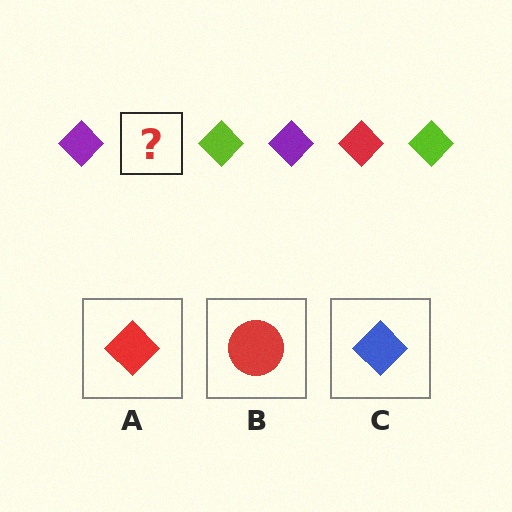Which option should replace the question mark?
Option A.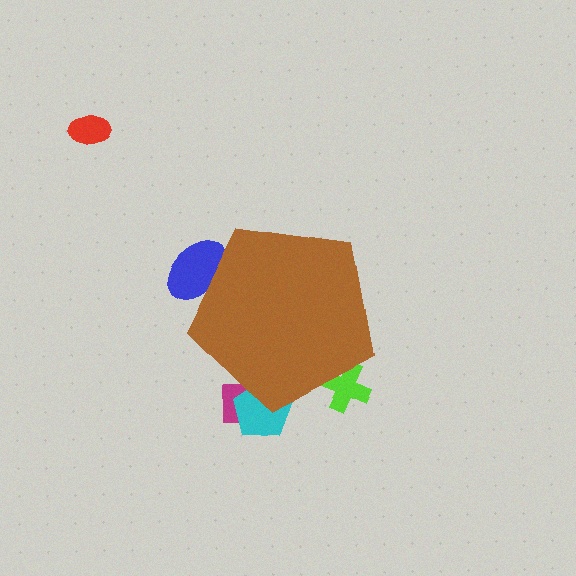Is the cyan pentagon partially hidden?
Yes, the cyan pentagon is partially hidden behind the brown pentagon.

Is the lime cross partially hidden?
Yes, the lime cross is partially hidden behind the brown pentagon.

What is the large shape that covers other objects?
A brown pentagon.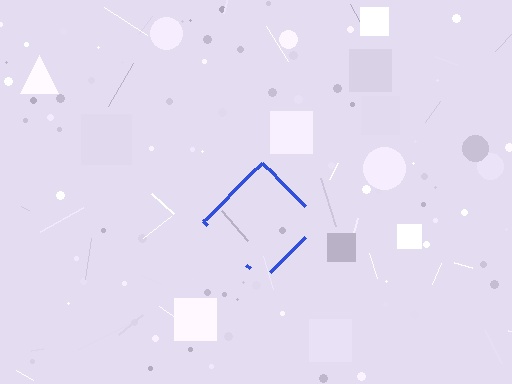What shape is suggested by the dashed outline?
The dashed outline suggests a diamond.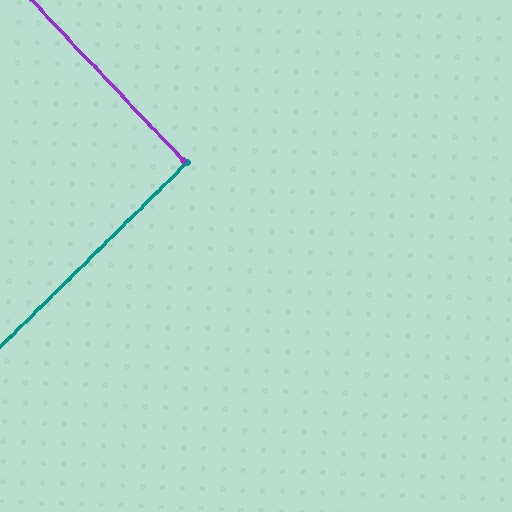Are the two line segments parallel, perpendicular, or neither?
Perpendicular — they meet at approximately 89°.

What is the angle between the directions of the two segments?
Approximately 89 degrees.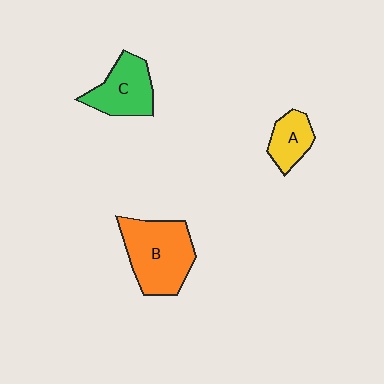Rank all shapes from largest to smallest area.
From largest to smallest: B (orange), C (green), A (yellow).